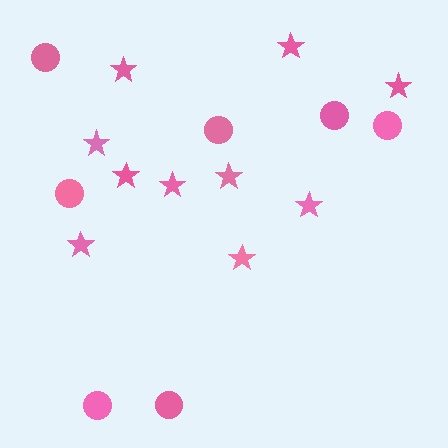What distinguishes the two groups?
There are 2 groups: one group of circles (7) and one group of stars (10).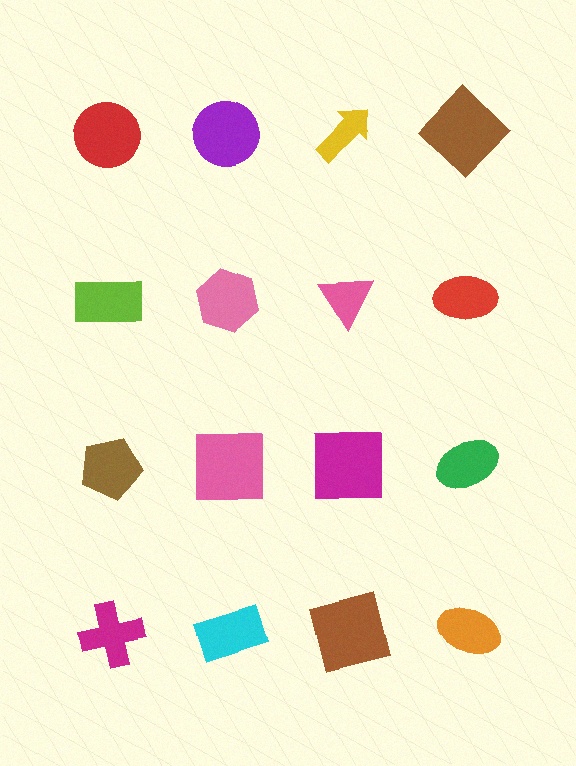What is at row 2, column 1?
A lime rectangle.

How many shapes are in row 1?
4 shapes.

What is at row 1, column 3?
A yellow arrow.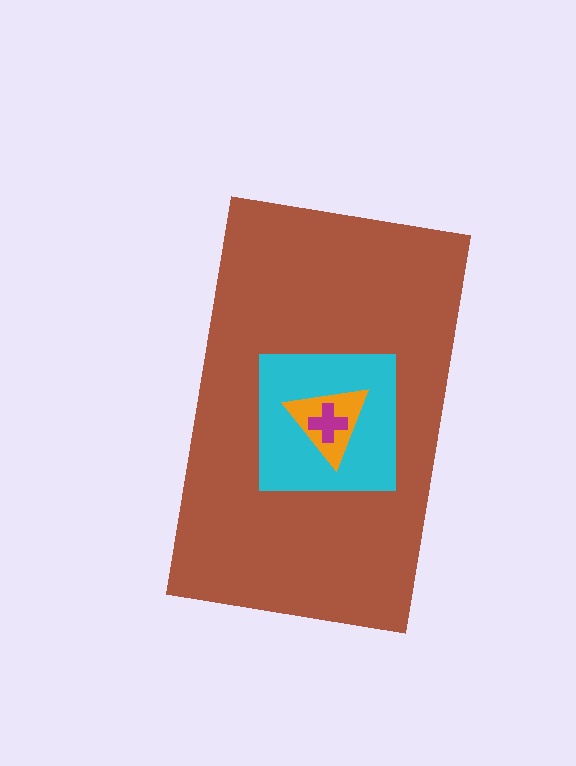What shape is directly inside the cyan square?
The orange triangle.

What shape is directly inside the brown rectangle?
The cyan square.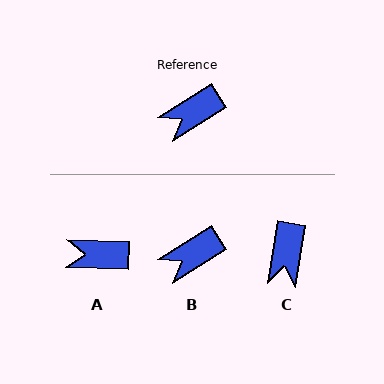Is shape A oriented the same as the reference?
No, it is off by about 34 degrees.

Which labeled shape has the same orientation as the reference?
B.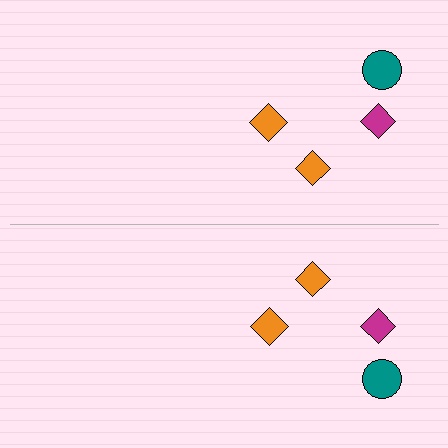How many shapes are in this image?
There are 8 shapes in this image.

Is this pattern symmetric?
Yes, this pattern has bilateral (reflection) symmetry.